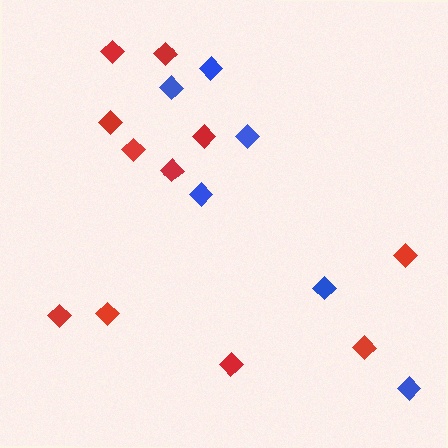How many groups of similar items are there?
There are 2 groups: one group of blue diamonds (6) and one group of red diamonds (11).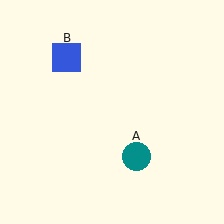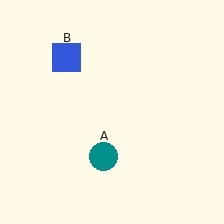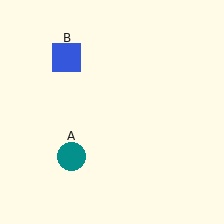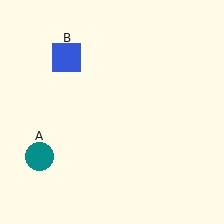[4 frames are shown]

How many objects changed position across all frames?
1 object changed position: teal circle (object A).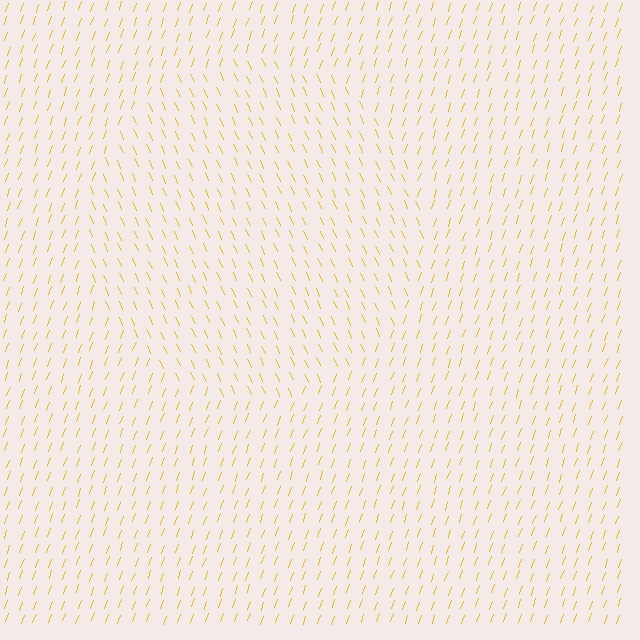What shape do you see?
I see a circle.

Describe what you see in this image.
The image is filled with small yellow line segments. A circle region in the image has lines oriented differently from the surrounding lines, creating a visible texture boundary.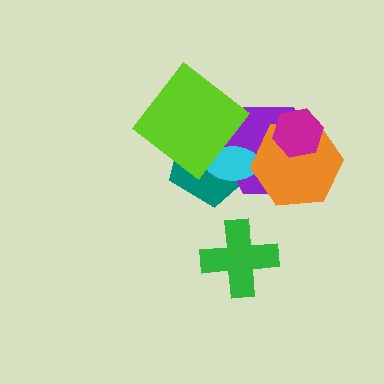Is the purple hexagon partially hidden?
Yes, it is partially covered by another shape.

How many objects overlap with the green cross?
0 objects overlap with the green cross.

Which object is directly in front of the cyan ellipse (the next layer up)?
The orange hexagon is directly in front of the cyan ellipse.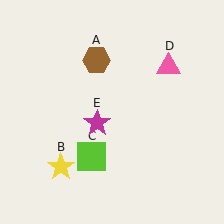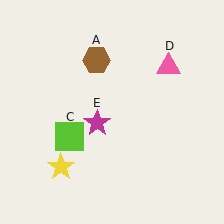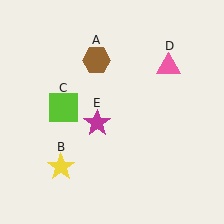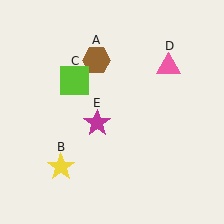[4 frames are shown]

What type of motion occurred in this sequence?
The lime square (object C) rotated clockwise around the center of the scene.